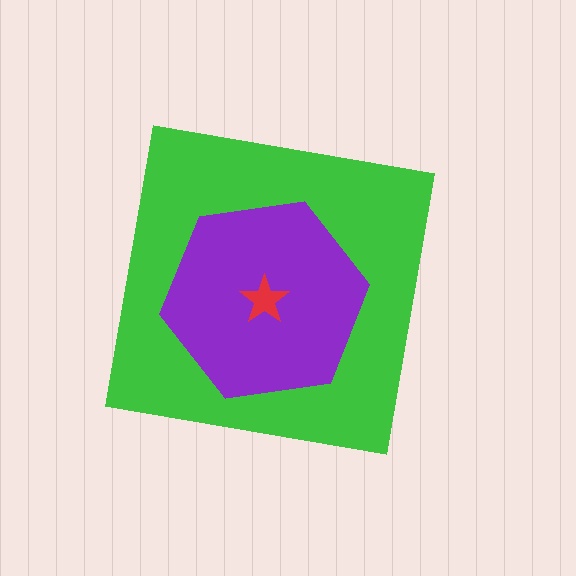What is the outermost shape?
The green square.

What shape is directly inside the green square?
The purple hexagon.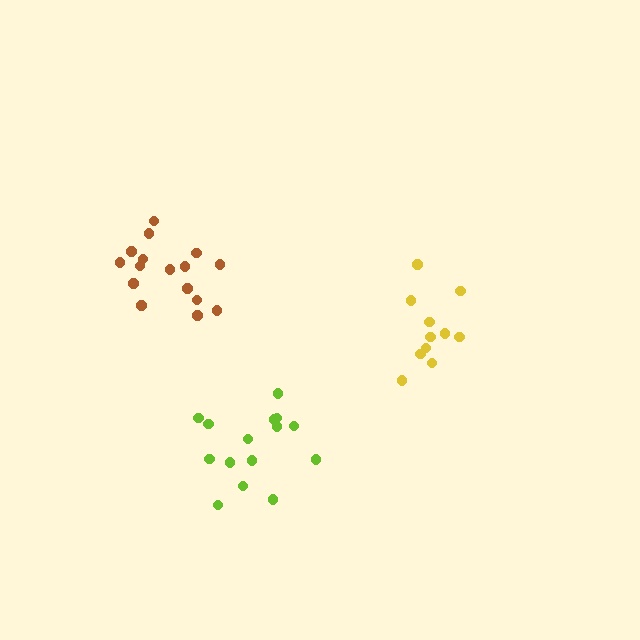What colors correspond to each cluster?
The clusters are colored: yellow, brown, lime.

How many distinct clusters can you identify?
There are 3 distinct clusters.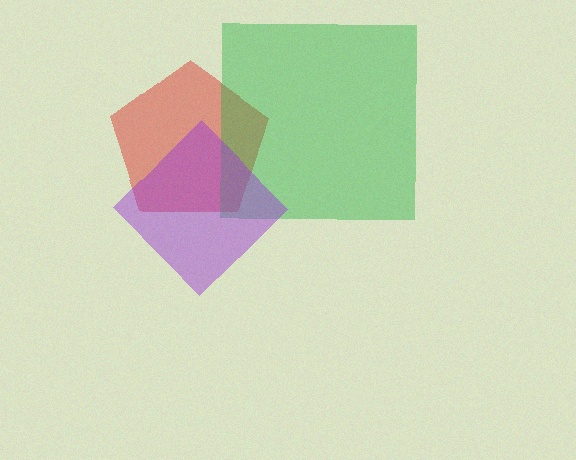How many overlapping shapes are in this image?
There are 3 overlapping shapes in the image.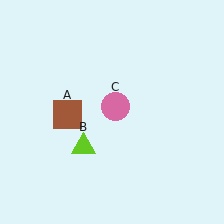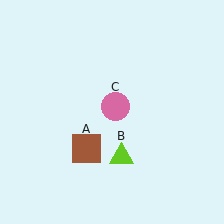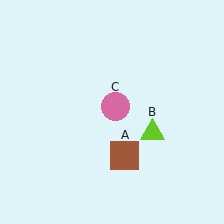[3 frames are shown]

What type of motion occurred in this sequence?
The brown square (object A), lime triangle (object B) rotated counterclockwise around the center of the scene.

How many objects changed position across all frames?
2 objects changed position: brown square (object A), lime triangle (object B).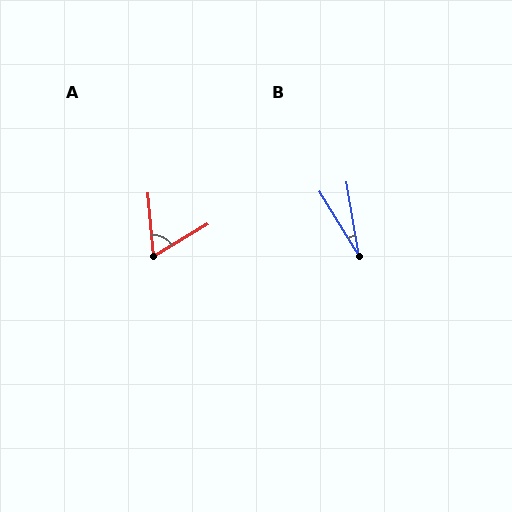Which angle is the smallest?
B, at approximately 22 degrees.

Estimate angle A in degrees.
Approximately 65 degrees.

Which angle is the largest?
A, at approximately 65 degrees.